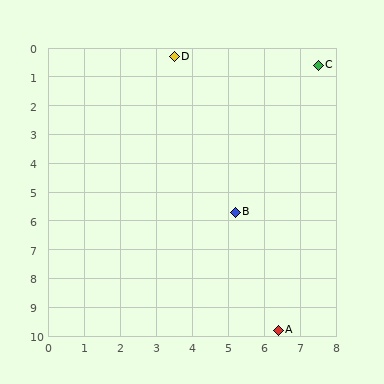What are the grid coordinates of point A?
Point A is at approximately (6.4, 9.8).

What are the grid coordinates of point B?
Point B is at approximately (5.2, 5.7).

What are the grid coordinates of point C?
Point C is at approximately (7.5, 0.6).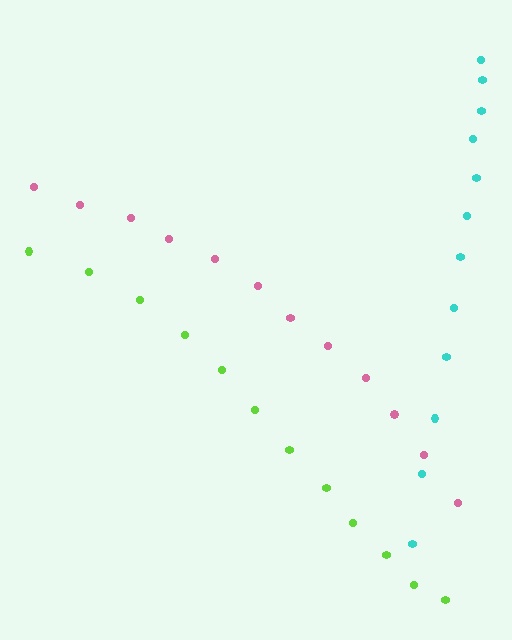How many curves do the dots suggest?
There are 3 distinct paths.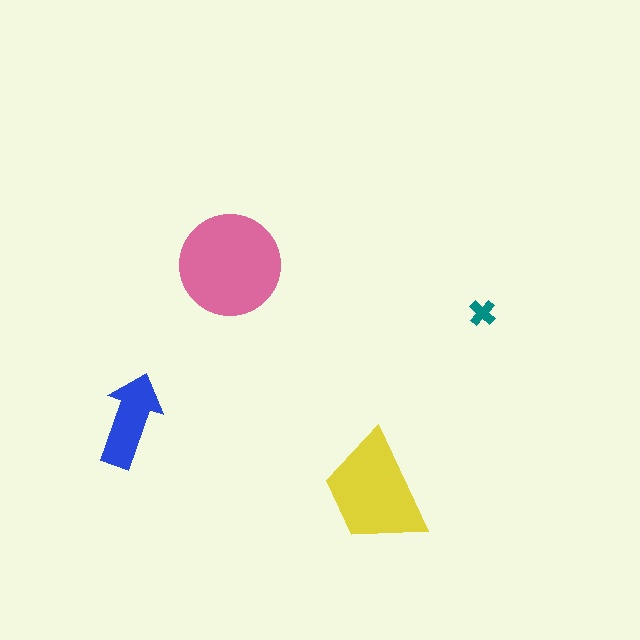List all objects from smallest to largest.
The teal cross, the blue arrow, the yellow trapezoid, the pink circle.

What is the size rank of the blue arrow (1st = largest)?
3rd.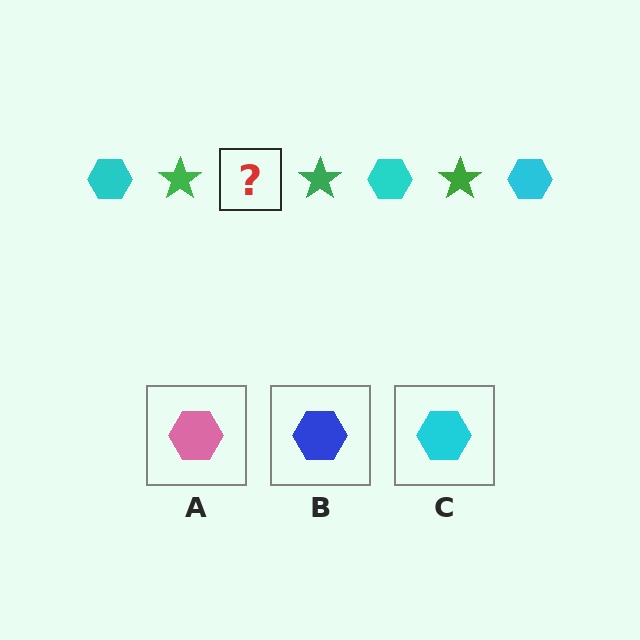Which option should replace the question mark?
Option C.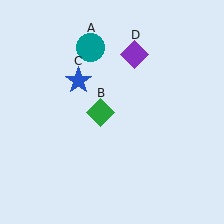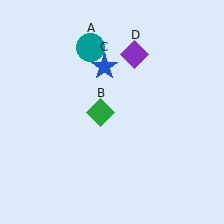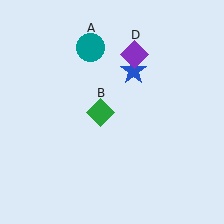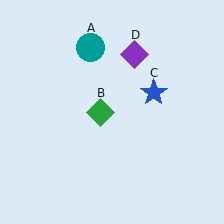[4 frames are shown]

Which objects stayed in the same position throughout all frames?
Teal circle (object A) and green diamond (object B) and purple diamond (object D) remained stationary.